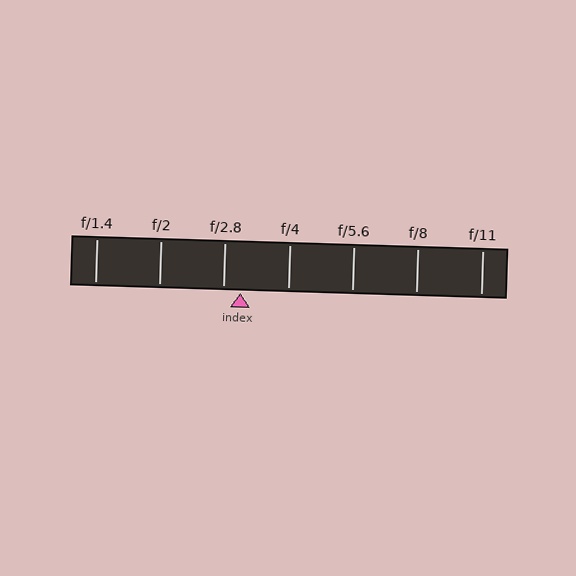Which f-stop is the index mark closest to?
The index mark is closest to f/2.8.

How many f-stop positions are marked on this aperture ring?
There are 7 f-stop positions marked.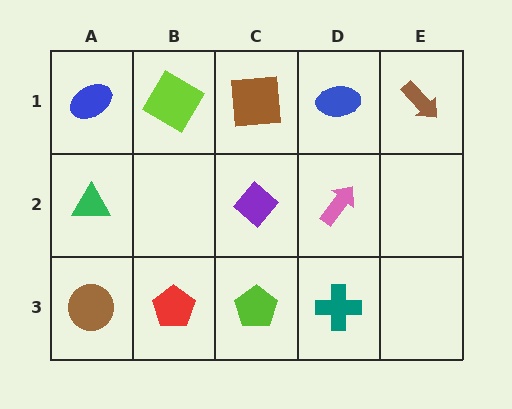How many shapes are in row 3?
4 shapes.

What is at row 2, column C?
A purple diamond.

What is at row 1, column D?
A blue ellipse.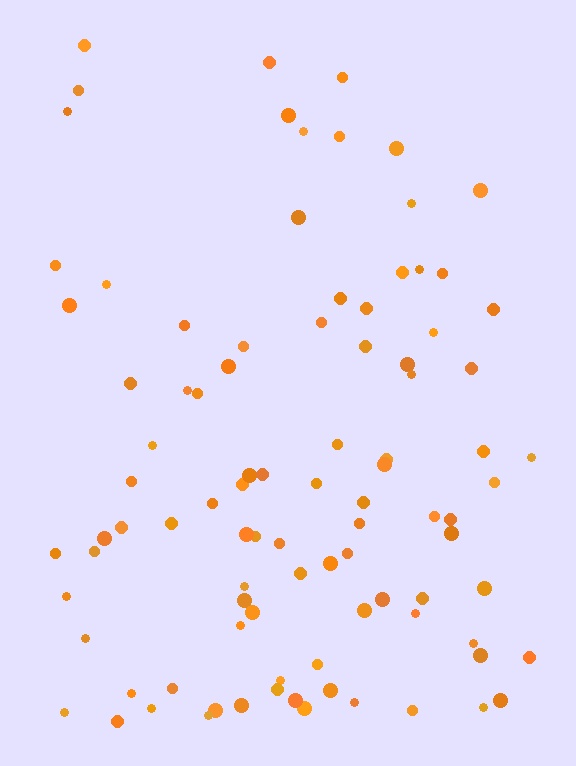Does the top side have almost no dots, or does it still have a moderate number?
Still a moderate number, just noticeably fewer than the bottom.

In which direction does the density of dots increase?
From top to bottom, with the bottom side densest.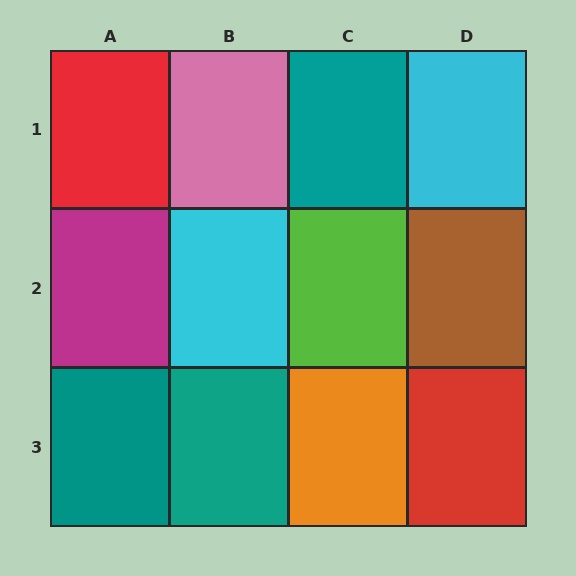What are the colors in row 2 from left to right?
Magenta, cyan, lime, brown.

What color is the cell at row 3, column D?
Red.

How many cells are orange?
1 cell is orange.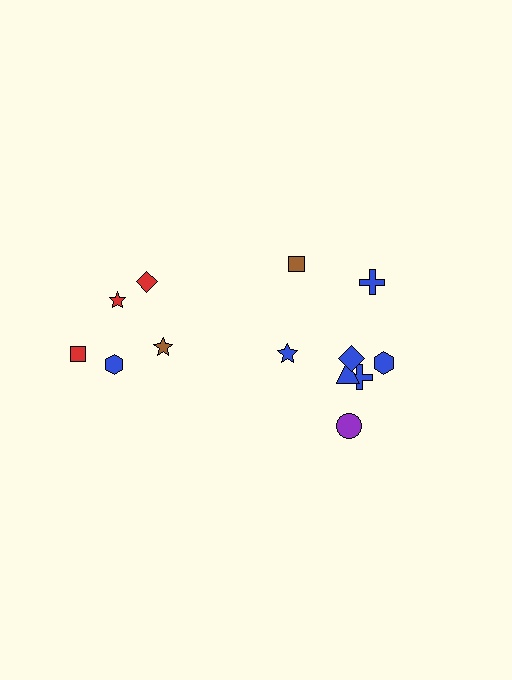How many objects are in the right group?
There are 8 objects.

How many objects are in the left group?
There are 5 objects.